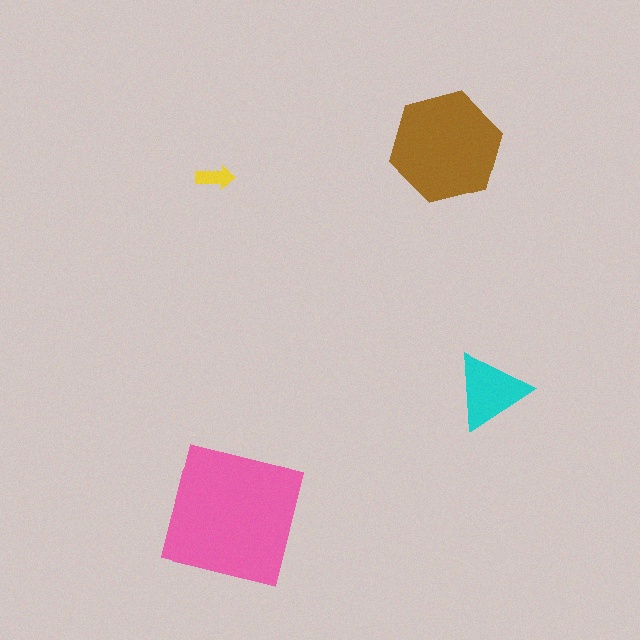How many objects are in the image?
There are 4 objects in the image.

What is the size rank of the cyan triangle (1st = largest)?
3rd.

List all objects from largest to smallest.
The pink square, the brown hexagon, the cyan triangle, the yellow arrow.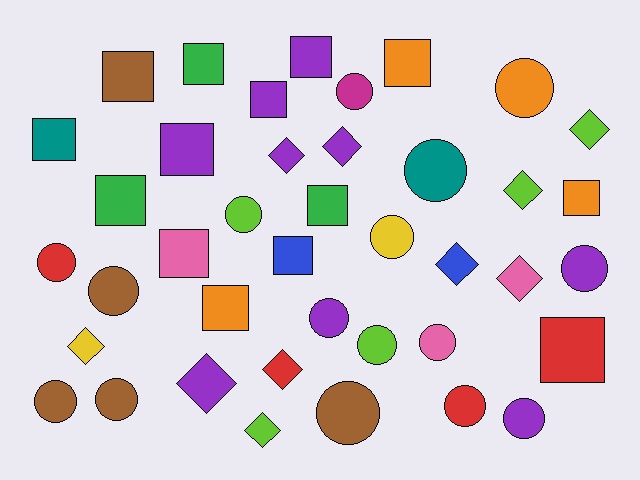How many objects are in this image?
There are 40 objects.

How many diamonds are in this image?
There are 10 diamonds.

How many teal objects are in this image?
There are 2 teal objects.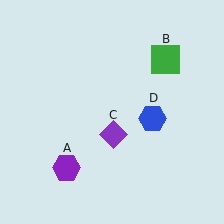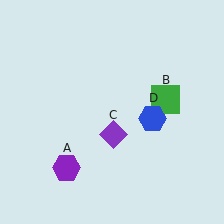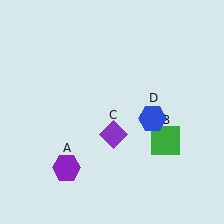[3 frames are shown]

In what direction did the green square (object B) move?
The green square (object B) moved down.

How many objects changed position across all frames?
1 object changed position: green square (object B).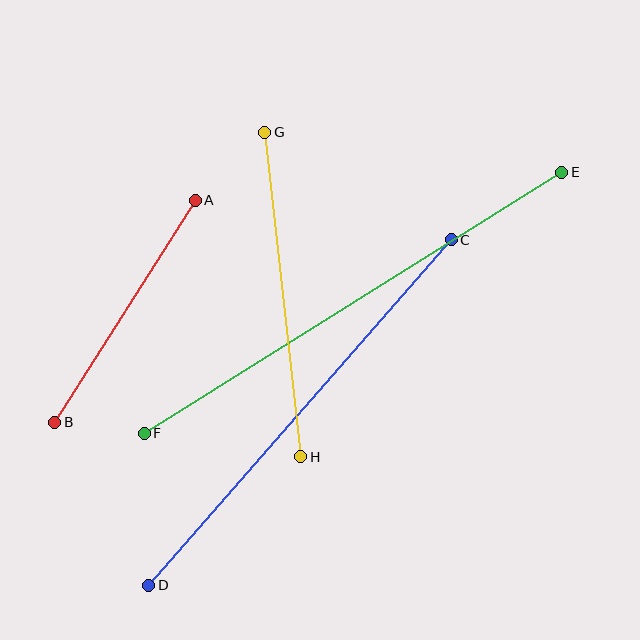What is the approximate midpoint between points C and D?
The midpoint is at approximately (300, 412) pixels.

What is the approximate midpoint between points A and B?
The midpoint is at approximately (125, 311) pixels.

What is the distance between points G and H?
The distance is approximately 326 pixels.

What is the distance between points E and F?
The distance is approximately 492 pixels.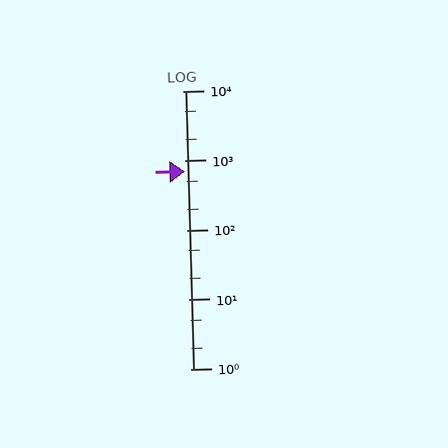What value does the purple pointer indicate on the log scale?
The pointer indicates approximately 690.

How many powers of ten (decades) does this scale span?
The scale spans 4 decades, from 1 to 10000.